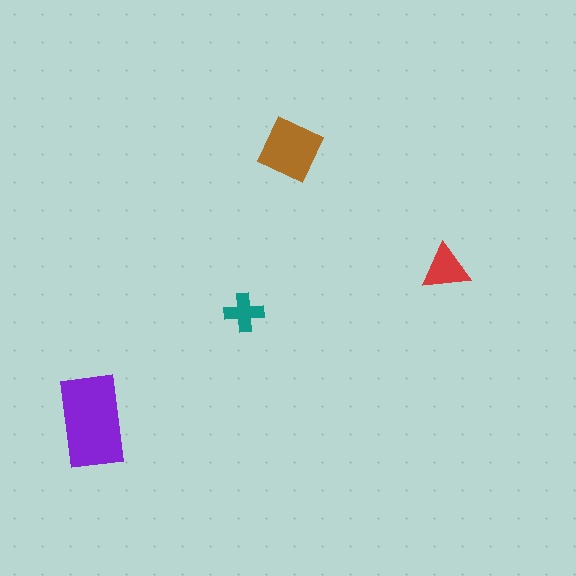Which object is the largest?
The purple rectangle.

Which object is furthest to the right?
The red triangle is rightmost.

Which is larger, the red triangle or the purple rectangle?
The purple rectangle.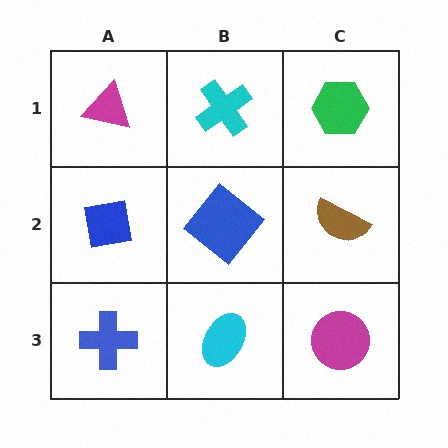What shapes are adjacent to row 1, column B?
A blue diamond (row 2, column B), a magenta triangle (row 1, column A), a green hexagon (row 1, column C).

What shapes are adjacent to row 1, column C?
A brown semicircle (row 2, column C), a cyan cross (row 1, column B).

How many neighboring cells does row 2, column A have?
3.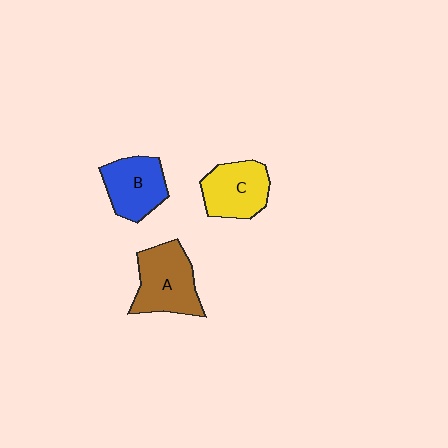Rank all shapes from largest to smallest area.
From largest to smallest: A (brown), C (yellow), B (blue).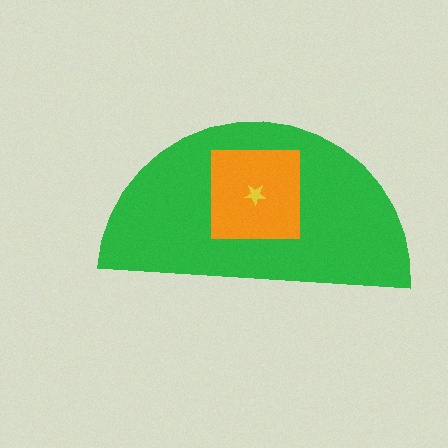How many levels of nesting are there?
3.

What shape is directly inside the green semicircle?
The orange square.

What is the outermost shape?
The green semicircle.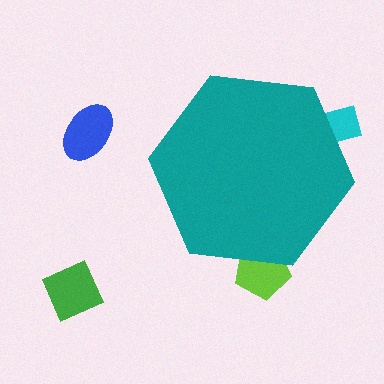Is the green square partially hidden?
No, the green square is fully visible.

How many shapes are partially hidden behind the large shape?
2 shapes are partially hidden.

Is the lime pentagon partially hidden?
Yes, the lime pentagon is partially hidden behind the teal hexagon.